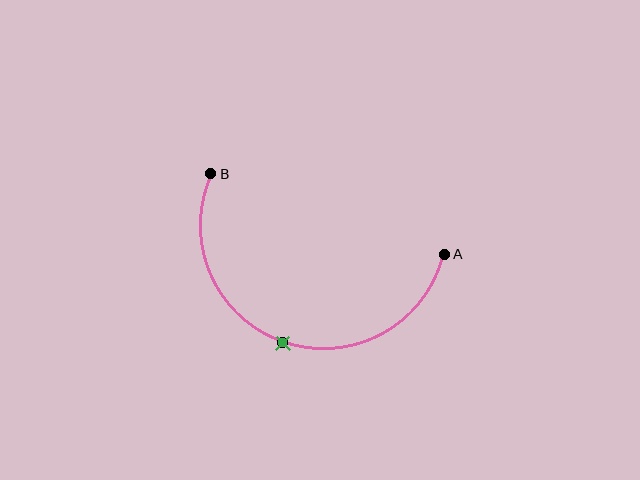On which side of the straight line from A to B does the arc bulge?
The arc bulges below the straight line connecting A and B.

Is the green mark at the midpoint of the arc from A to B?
Yes. The green mark lies on the arc at equal arc-length from both A and B — it is the arc midpoint.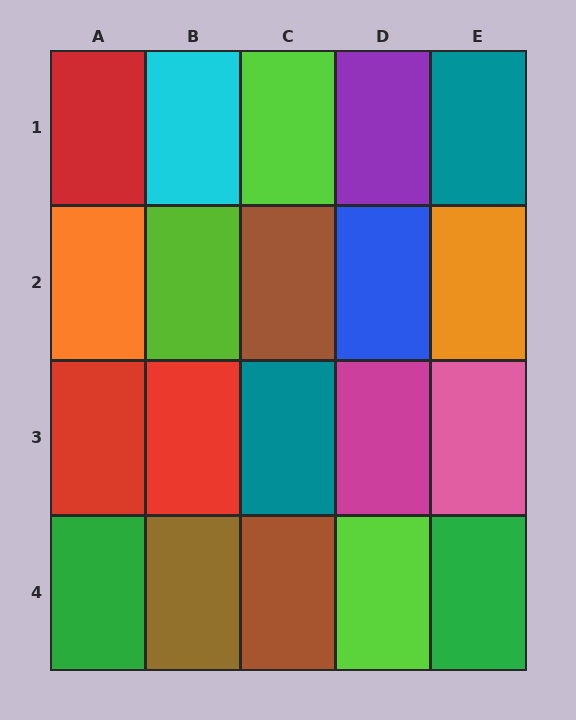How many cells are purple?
1 cell is purple.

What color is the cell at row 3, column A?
Red.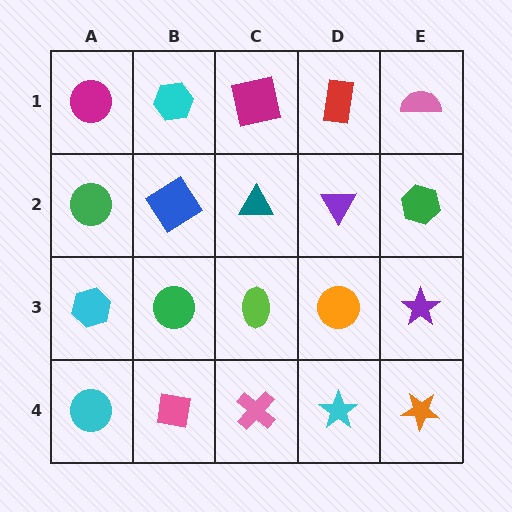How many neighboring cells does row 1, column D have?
3.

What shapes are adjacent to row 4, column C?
A lime ellipse (row 3, column C), a pink square (row 4, column B), a cyan star (row 4, column D).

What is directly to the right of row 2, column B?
A teal triangle.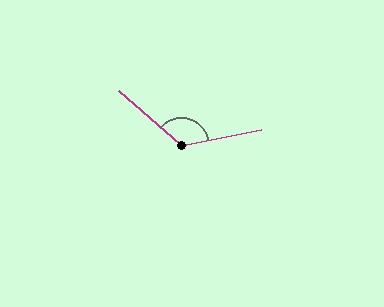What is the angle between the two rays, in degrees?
Approximately 127 degrees.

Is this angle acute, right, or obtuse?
It is obtuse.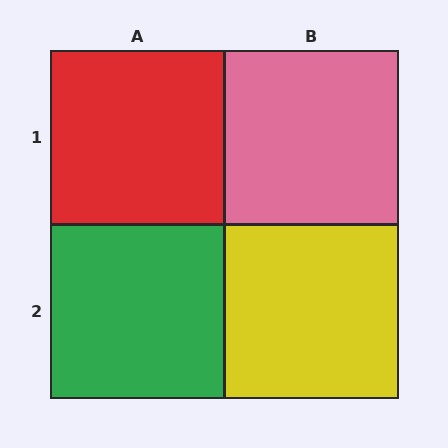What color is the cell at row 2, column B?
Yellow.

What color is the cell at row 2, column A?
Green.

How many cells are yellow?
1 cell is yellow.